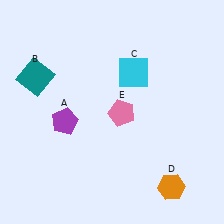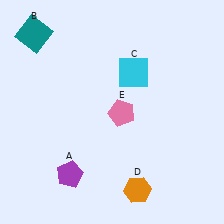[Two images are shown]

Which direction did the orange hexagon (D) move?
The orange hexagon (D) moved left.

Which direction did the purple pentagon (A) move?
The purple pentagon (A) moved down.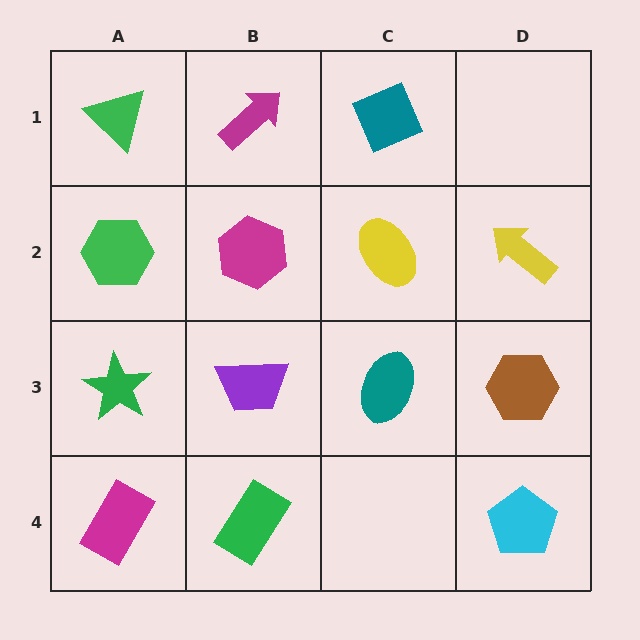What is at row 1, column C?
A teal diamond.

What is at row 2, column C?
A yellow ellipse.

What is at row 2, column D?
A yellow arrow.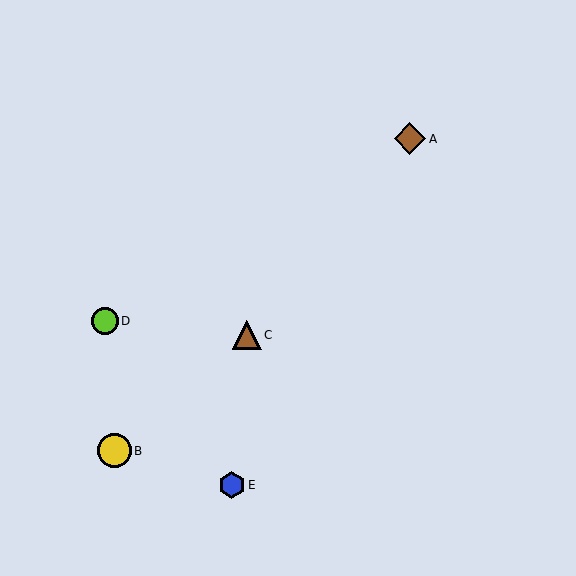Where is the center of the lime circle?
The center of the lime circle is at (105, 321).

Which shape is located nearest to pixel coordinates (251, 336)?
The brown triangle (labeled C) at (247, 335) is nearest to that location.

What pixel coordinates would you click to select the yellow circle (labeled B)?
Click at (114, 451) to select the yellow circle B.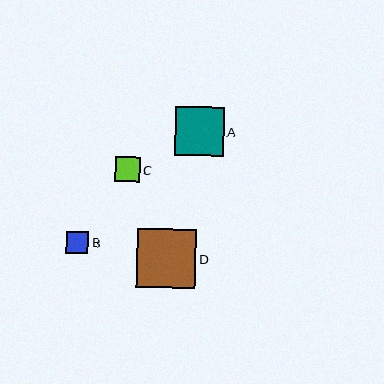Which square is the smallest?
Square B is the smallest with a size of approximately 22 pixels.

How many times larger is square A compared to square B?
Square A is approximately 2.2 times the size of square B.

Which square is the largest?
Square D is the largest with a size of approximately 60 pixels.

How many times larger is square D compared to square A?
Square D is approximately 1.2 times the size of square A.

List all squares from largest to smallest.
From largest to smallest: D, A, C, B.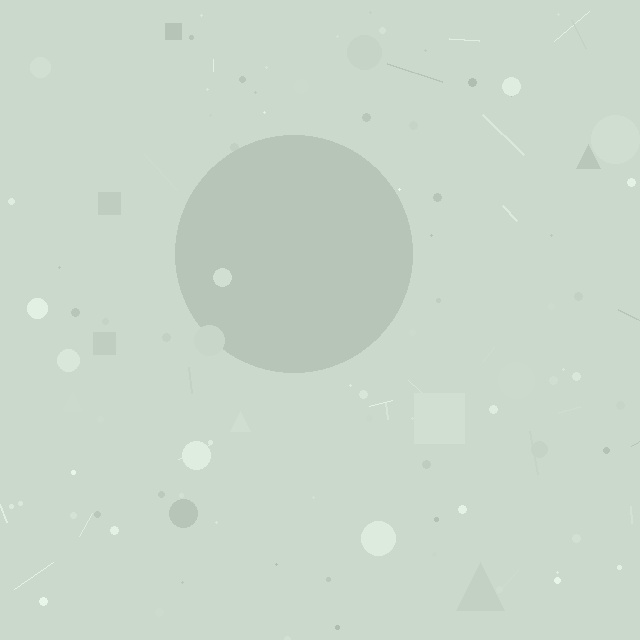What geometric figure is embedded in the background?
A circle is embedded in the background.